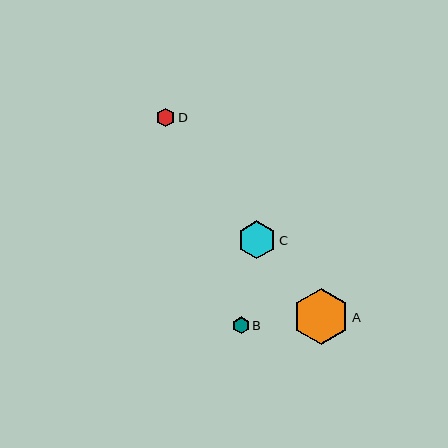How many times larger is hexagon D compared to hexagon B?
Hexagon D is approximately 1.1 times the size of hexagon B.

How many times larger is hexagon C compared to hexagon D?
Hexagon C is approximately 2.0 times the size of hexagon D.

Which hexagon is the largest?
Hexagon A is the largest with a size of approximately 56 pixels.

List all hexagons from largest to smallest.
From largest to smallest: A, C, D, B.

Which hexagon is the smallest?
Hexagon B is the smallest with a size of approximately 17 pixels.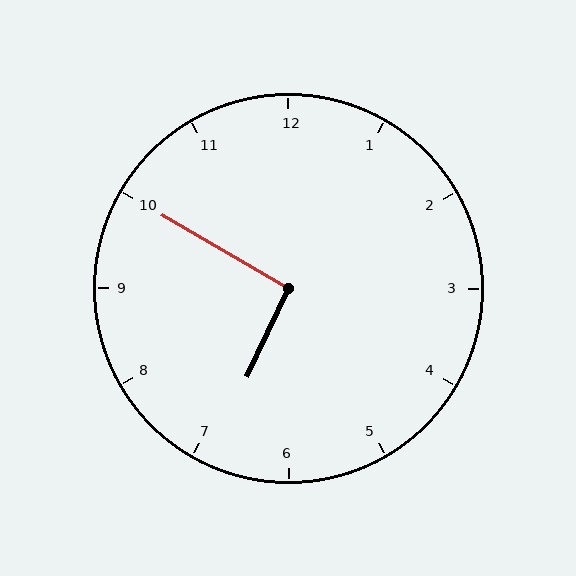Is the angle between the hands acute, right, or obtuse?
It is right.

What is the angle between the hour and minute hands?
Approximately 95 degrees.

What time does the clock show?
6:50.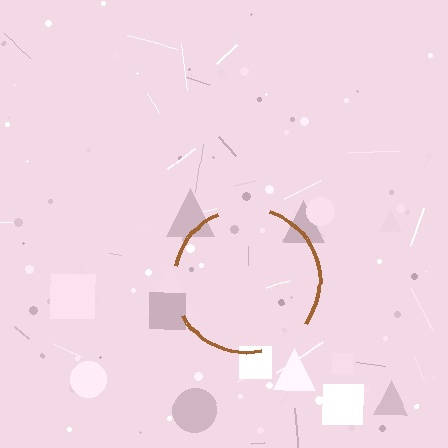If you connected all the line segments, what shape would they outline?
They would outline a circle.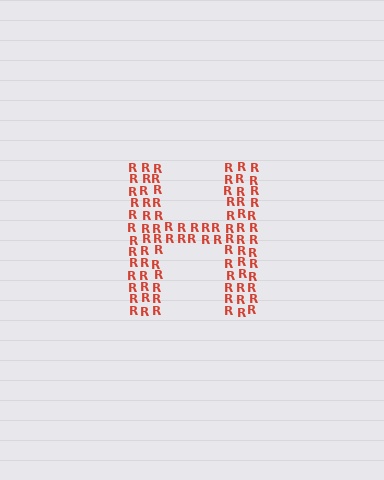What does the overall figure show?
The overall figure shows the letter H.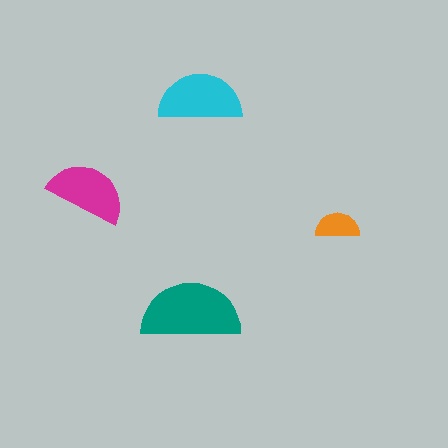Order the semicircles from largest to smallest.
the teal one, the cyan one, the magenta one, the orange one.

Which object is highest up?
The cyan semicircle is topmost.